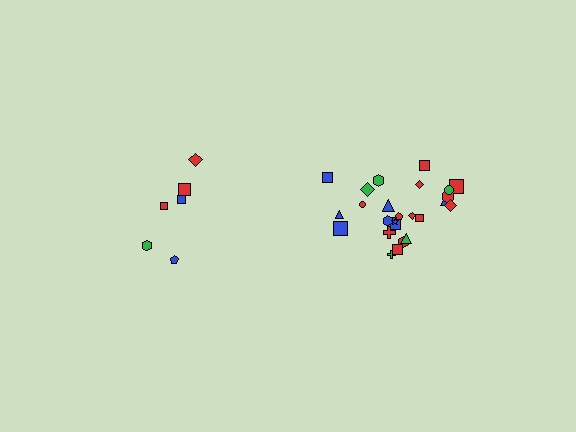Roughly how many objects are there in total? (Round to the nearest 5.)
Roughly 30 objects in total.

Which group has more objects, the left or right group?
The right group.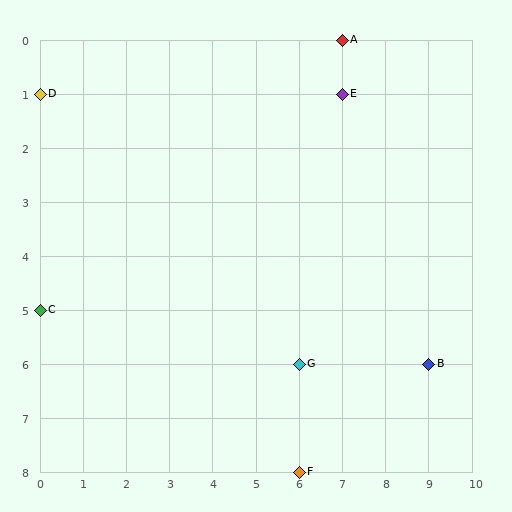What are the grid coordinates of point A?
Point A is at grid coordinates (7, 0).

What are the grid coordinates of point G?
Point G is at grid coordinates (6, 6).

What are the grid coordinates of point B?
Point B is at grid coordinates (9, 6).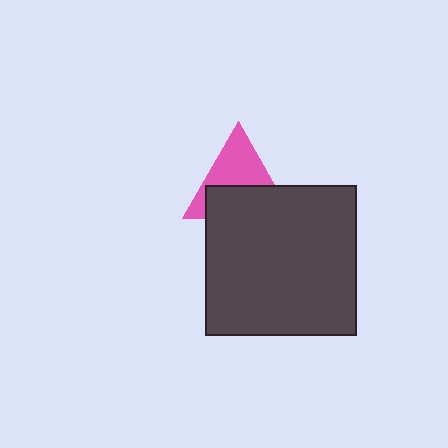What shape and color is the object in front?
The object in front is a dark gray square.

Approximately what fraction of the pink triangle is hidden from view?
Roughly 48% of the pink triangle is hidden behind the dark gray square.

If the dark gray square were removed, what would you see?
You would see the complete pink triangle.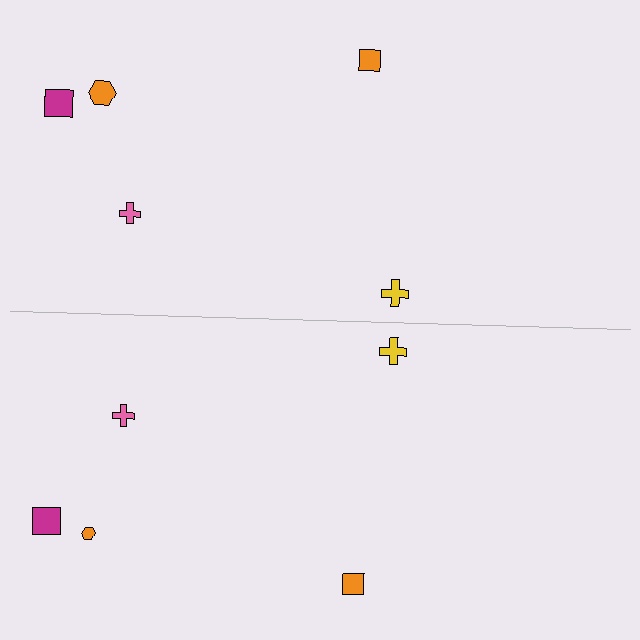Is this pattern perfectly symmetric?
No, the pattern is not perfectly symmetric. The orange hexagon on the bottom side has a different size than its mirror counterpart.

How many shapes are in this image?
There are 10 shapes in this image.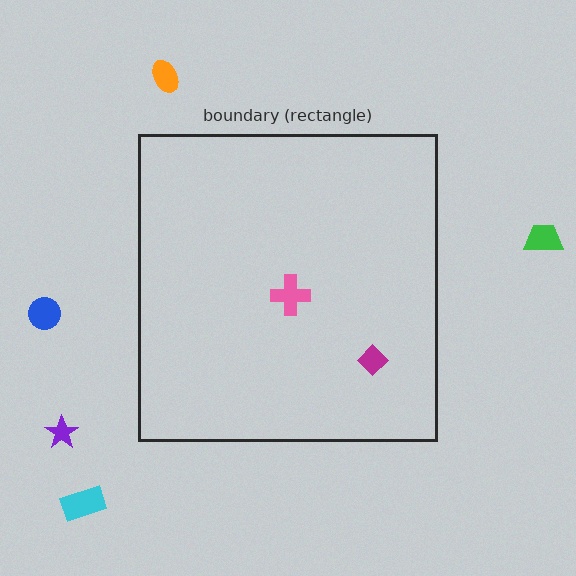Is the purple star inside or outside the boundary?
Outside.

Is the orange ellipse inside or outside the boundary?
Outside.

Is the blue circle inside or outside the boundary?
Outside.